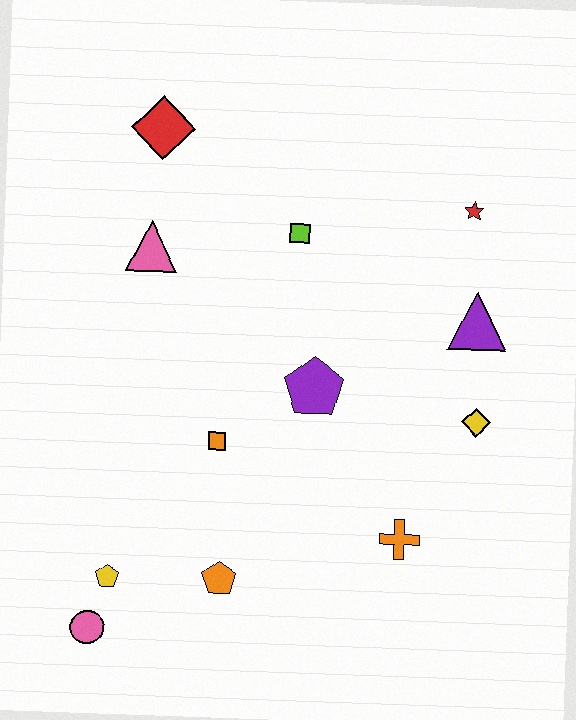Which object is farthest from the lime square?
The pink circle is farthest from the lime square.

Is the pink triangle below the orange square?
No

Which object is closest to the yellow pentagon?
The pink circle is closest to the yellow pentagon.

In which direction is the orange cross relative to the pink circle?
The orange cross is to the right of the pink circle.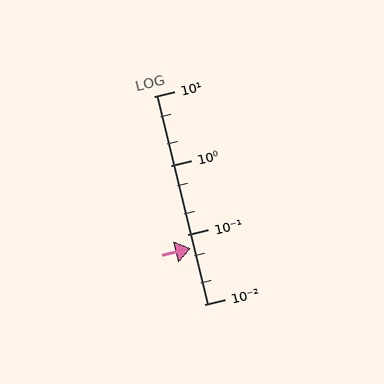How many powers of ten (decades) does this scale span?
The scale spans 3 decades, from 0.01 to 10.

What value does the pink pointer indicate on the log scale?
The pointer indicates approximately 0.064.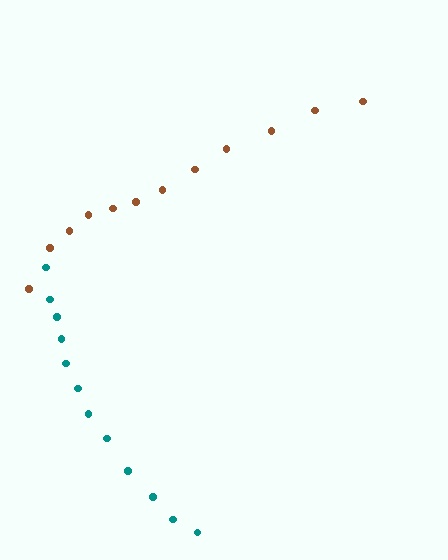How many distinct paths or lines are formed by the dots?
There are 2 distinct paths.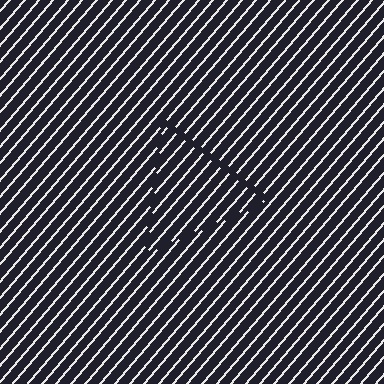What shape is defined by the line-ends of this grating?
An illusory triangle. The interior of the shape contains the same grating, shifted by half a period — the contour is defined by the phase discontinuity where line-ends from the inner and outer gratings abut.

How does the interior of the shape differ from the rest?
The interior of the shape contains the same grating, shifted by half a period — the contour is defined by the phase discontinuity where line-ends from the inner and outer gratings abut.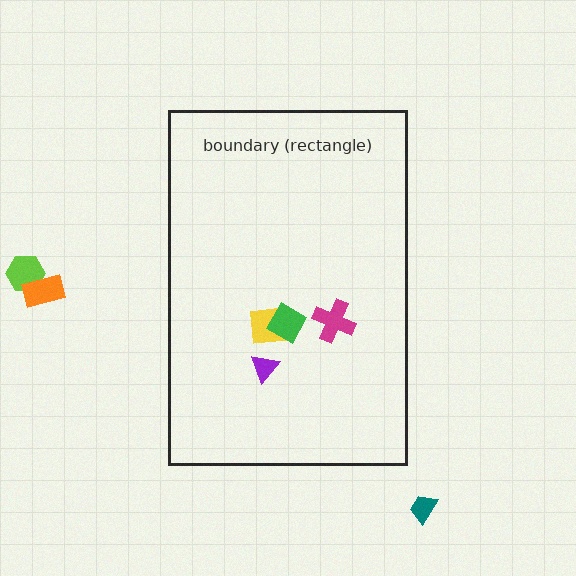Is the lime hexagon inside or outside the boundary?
Outside.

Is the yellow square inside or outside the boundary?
Inside.